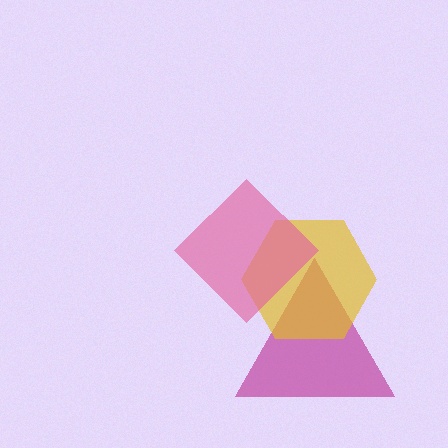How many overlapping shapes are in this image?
There are 3 overlapping shapes in the image.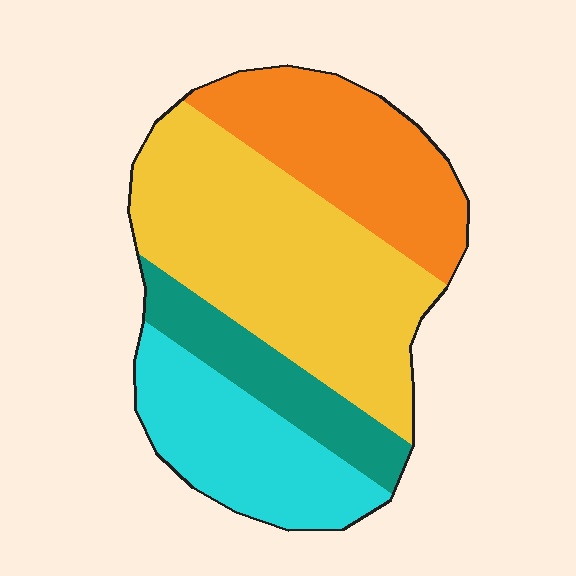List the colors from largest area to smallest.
From largest to smallest: yellow, orange, cyan, teal.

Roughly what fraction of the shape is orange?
Orange takes up about one quarter (1/4) of the shape.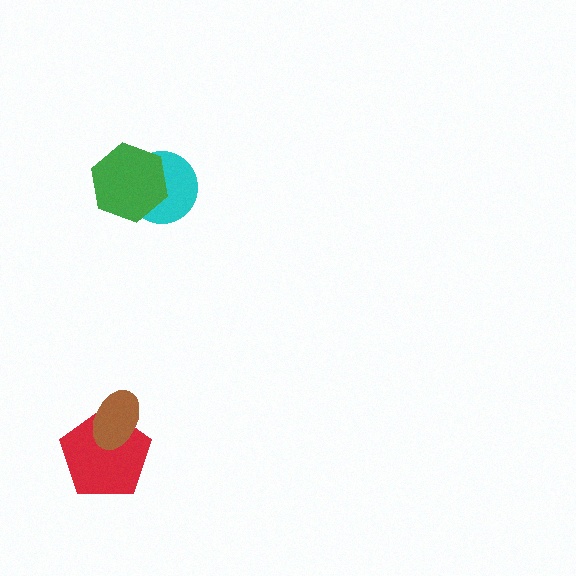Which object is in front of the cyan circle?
The green hexagon is in front of the cyan circle.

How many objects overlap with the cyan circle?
1 object overlaps with the cyan circle.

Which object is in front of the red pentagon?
The brown ellipse is in front of the red pentagon.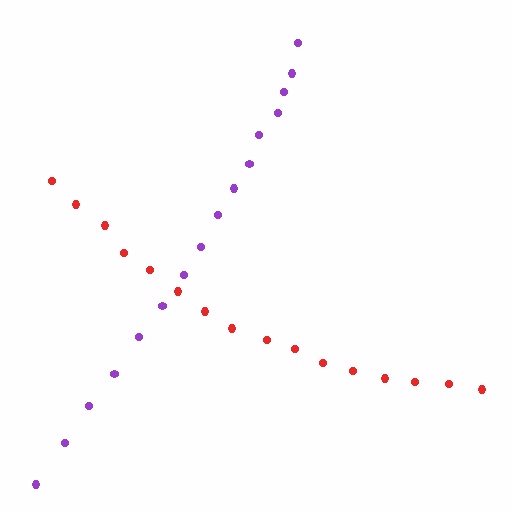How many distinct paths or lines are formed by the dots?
There are 2 distinct paths.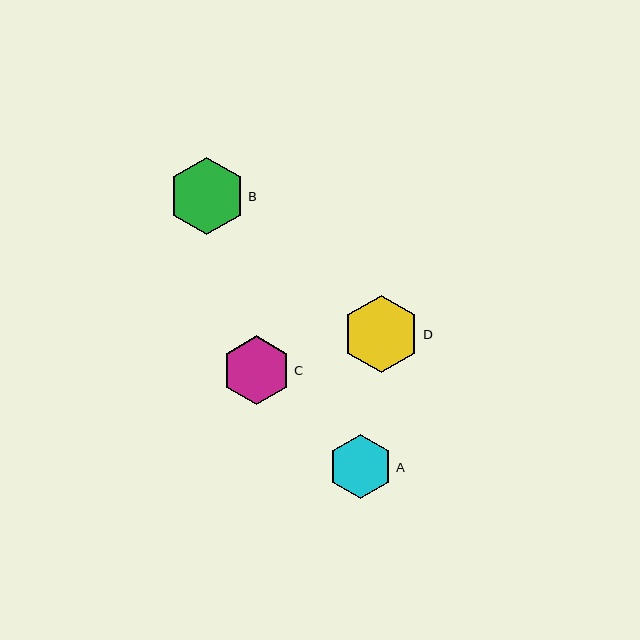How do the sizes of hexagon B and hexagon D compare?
Hexagon B and hexagon D are approximately the same size.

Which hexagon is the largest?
Hexagon B is the largest with a size of approximately 77 pixels.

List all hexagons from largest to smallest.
From largest to smallest: B, D, C, A.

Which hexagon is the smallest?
Hexagon A is the smallest with a size of approximately 65 pixels.